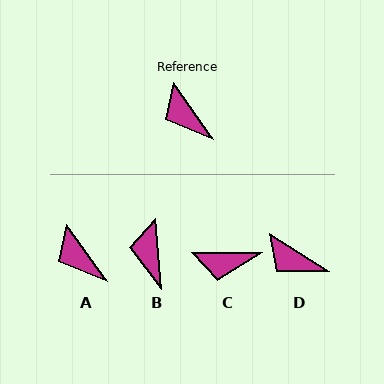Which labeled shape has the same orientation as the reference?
A.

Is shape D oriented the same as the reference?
No, it is off by about 22 degrees.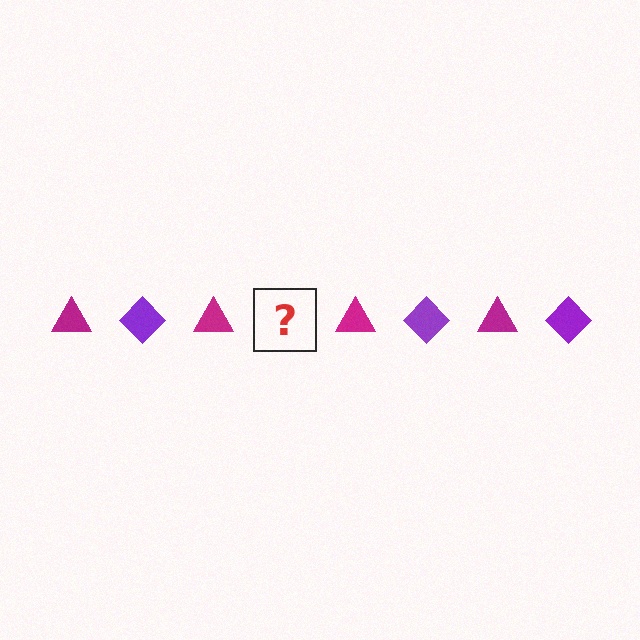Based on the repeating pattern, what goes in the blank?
The blank should be a purple diamond.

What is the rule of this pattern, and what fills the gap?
The rule is that the pattern alternates between magenta triangle and purple diamond. The gap should be filled with a purple diamond.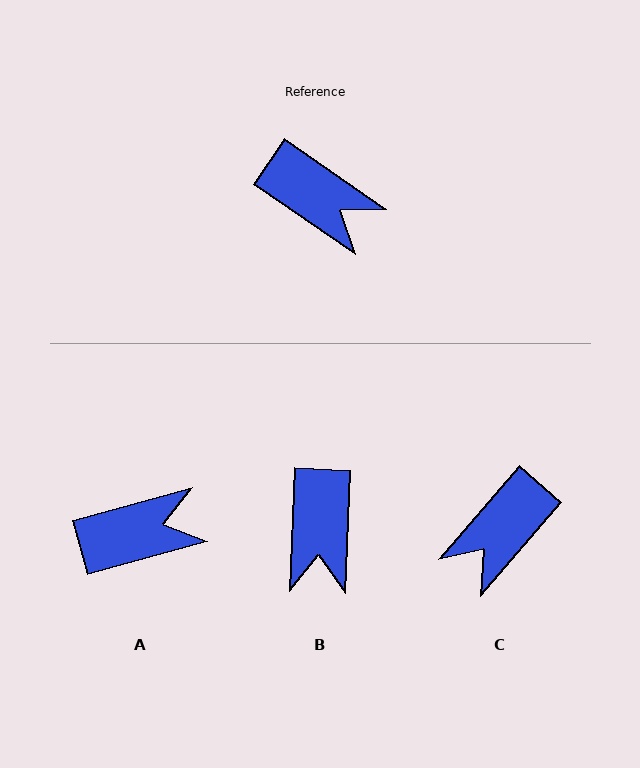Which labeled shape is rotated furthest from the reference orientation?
C, about 96 degrees away.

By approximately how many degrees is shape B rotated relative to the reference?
Approximately 58 degrees clockwise.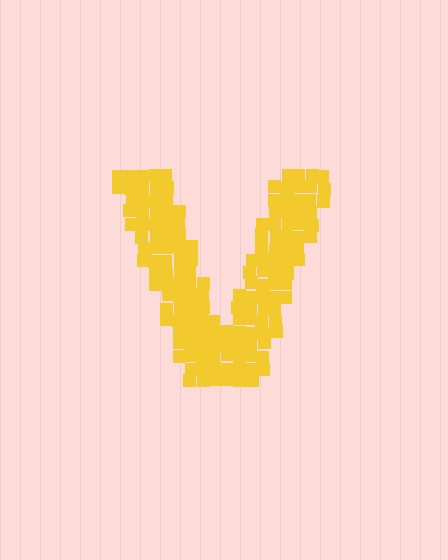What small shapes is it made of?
It is made of small squares.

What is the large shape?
The large shape is the letter V.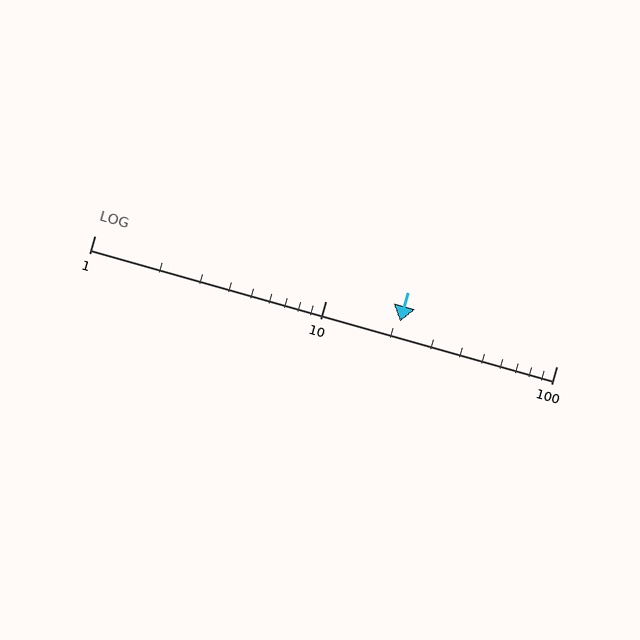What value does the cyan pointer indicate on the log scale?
The pointer indicates approximately 21.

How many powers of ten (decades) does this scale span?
The scale spans 2 decades, from 1 to 100.